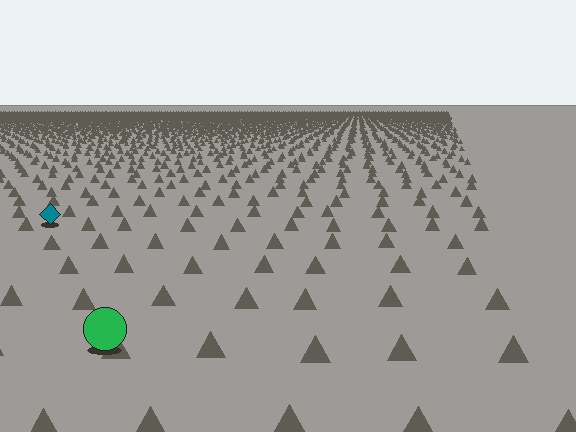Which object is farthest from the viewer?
The teal diamond is farthest from the viewer. It appears smaller and the ground texture around it is denser.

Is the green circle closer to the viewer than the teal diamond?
Yes. The green circle is closer — you can tell from the texture gradient: the ground texture is coarser near it.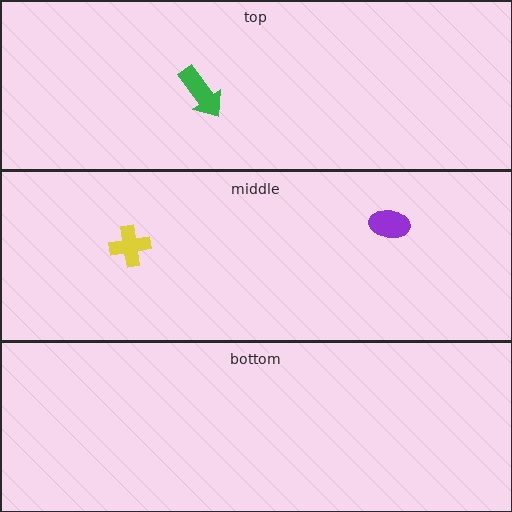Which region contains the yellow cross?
The middle region.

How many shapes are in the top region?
1.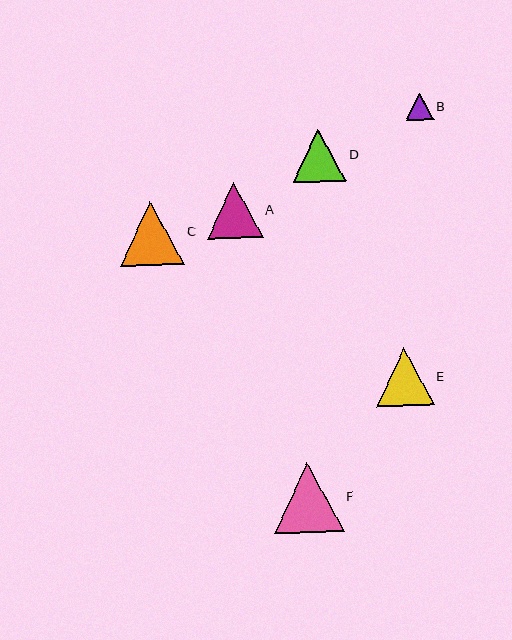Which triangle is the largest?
Triangle F is the largest with a size of approximately 69 pixels.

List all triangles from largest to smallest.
From largest to smallest: F, C, E, A, D, B.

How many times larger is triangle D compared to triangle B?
Triangle D is approximately 1.9 times the size of triangle B.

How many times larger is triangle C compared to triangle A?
Triangle C is approximately 1.1 times the size of triangle A.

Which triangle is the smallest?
Triangle B is the smallest with a size of approximately 28 pixels.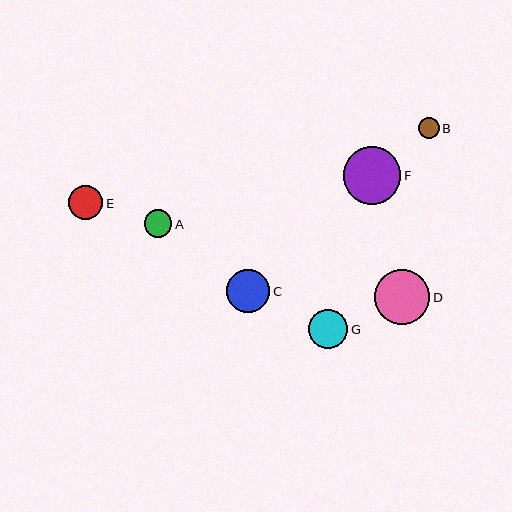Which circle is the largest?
Circle F is the largest with a size of approximately 58 pixels.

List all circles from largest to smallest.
From largest to smallest: F, D, C, G, E, A, B.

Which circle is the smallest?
Circle B is the smallest with a size of approximately 20 pixels.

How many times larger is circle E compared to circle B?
Circle E is approximately 1.7 times the size of circle B.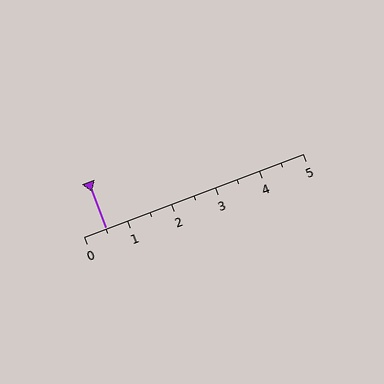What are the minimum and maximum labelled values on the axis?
The axis runs from 0 to 5.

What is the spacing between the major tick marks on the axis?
The major ticks are spaced 1 apart.